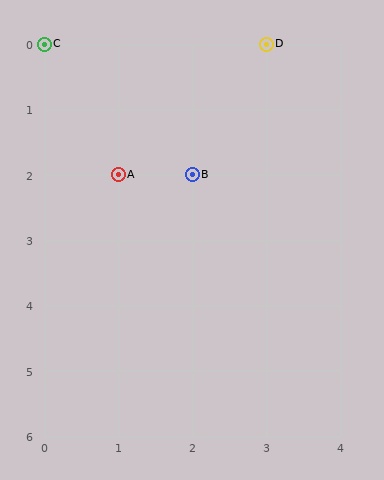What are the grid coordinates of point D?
Point D is at grid coordinates (3, 0).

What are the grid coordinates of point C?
Point C is at grid coordinates (0, 0).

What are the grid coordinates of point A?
Point A is at grid coordinates (1, 2).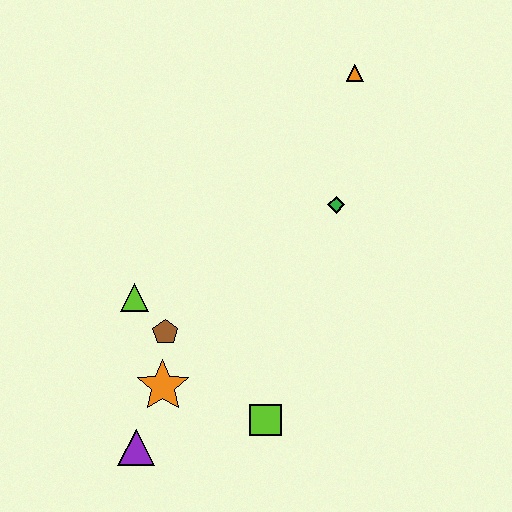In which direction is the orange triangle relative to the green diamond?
The orange triangle is above the green diamond.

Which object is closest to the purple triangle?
The orange star is closest to the purple triangle.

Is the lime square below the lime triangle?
Yes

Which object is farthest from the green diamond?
The purple triangle is farthest from the green diamond.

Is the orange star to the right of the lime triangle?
Yes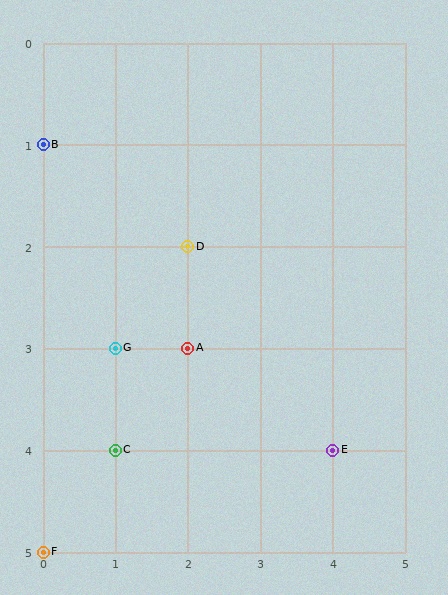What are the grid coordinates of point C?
Point C is at grid coordinates (1, 4).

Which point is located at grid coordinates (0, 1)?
Point B is at (0, 1).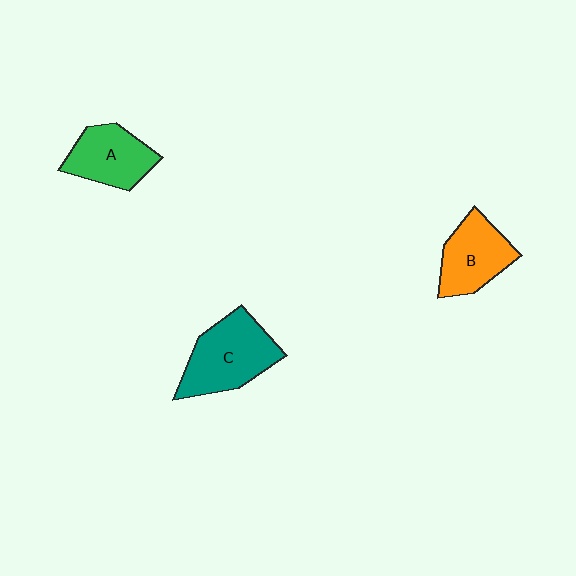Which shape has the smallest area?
Shape A (green).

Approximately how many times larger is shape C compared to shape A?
Approximately 1.3 times.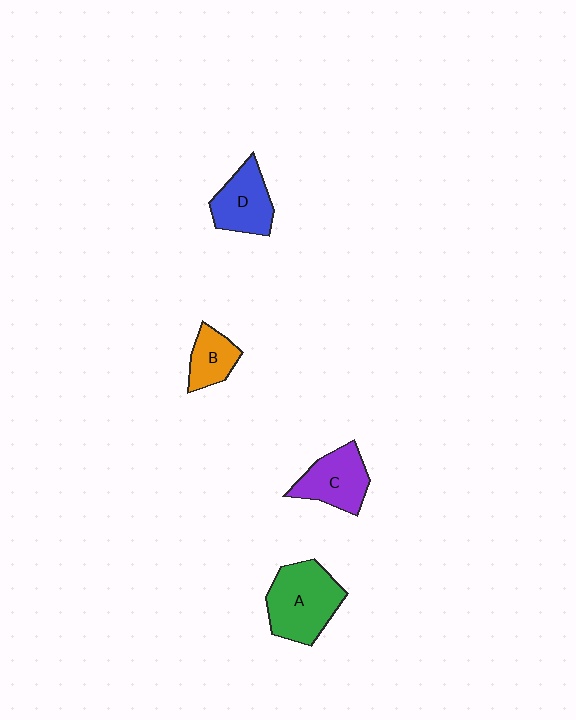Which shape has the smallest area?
Shape B (orange).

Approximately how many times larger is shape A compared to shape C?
Approximately 1.4 times.